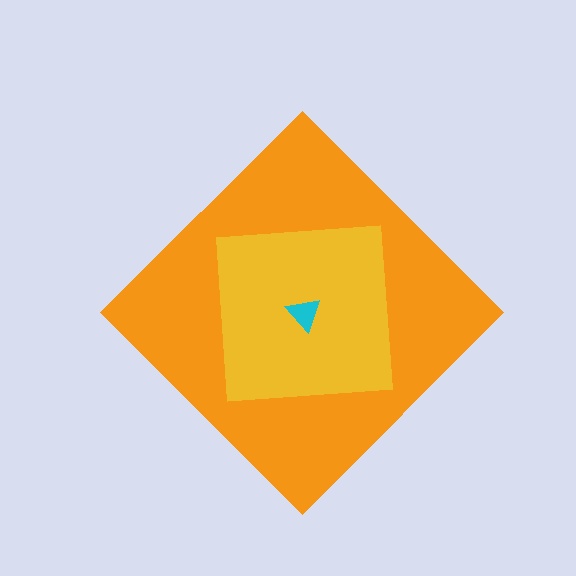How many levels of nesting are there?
3.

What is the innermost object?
The cyan triangle.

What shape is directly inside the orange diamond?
The yellow square.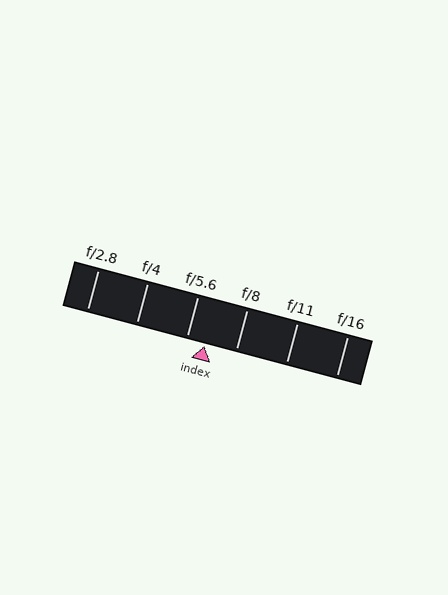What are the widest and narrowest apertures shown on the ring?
The widest aperture shown is f/2.8 and the narrowest is f/16.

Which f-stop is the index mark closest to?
The index mark is closest to f/5.6.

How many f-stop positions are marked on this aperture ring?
There are 6 f-stop positions marked.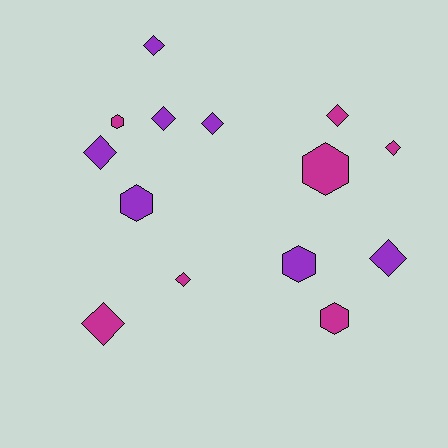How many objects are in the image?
There are 14 objects.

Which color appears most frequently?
Purple, with 7 objects.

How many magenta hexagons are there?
There are 3 magenta hexagons.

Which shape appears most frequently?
Diamond, with 9 objects.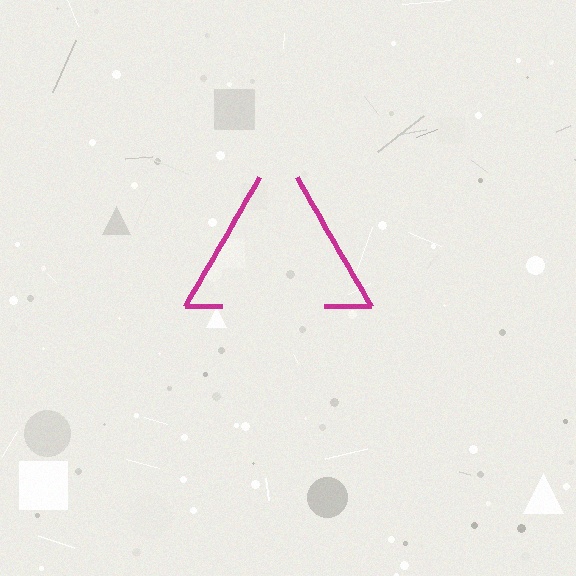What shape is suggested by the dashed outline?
The dashed outline suggests a triangle.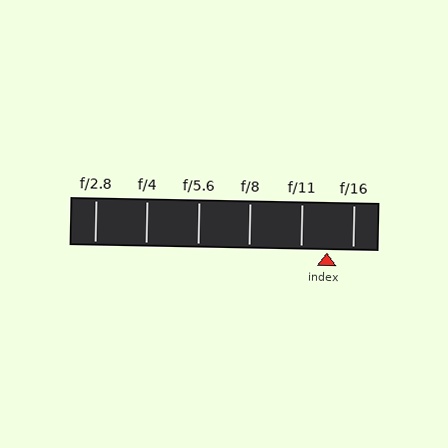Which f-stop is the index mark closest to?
The index mark is closest to f/16.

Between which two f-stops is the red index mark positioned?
The index mark is between f/11 and f/16.